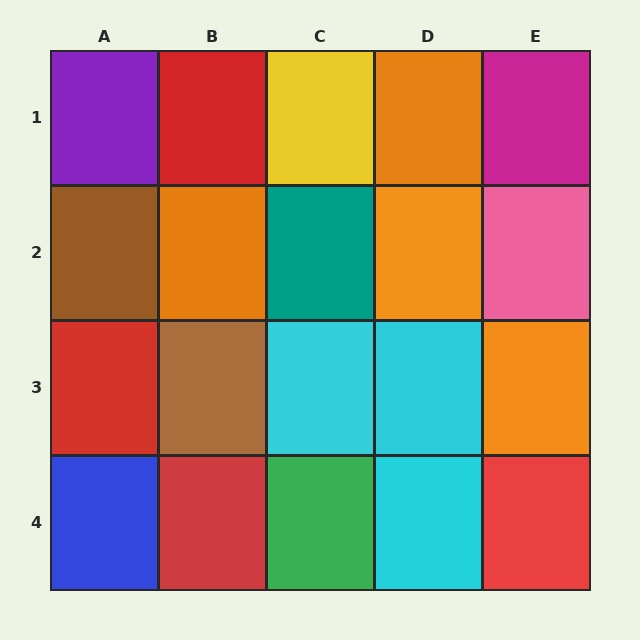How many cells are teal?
1 cell is teal.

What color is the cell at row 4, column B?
Red.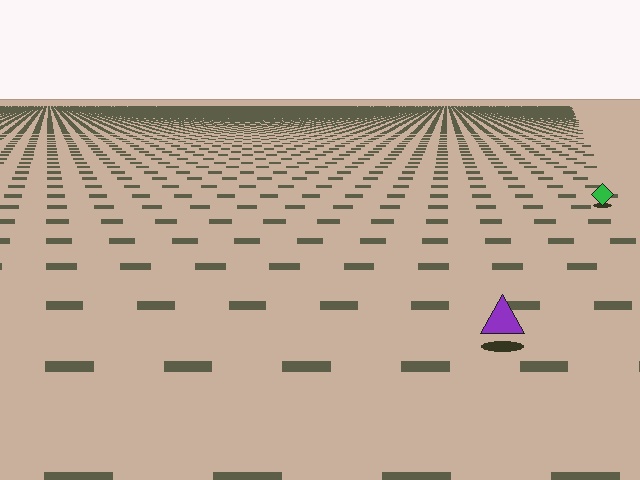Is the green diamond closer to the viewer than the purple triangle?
No. The purple triangle is closer — you can tell from the texture gradient: the ground texture is coarser near it.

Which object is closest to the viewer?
The purple triangle is closest. The texture marks near it are larger and more spread out.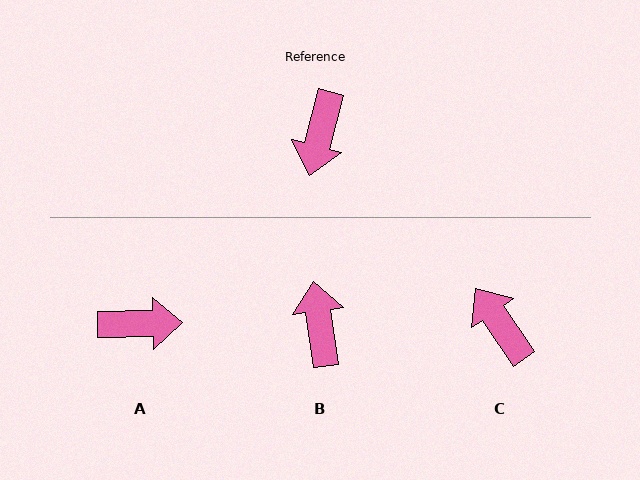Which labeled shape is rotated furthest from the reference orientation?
B, about 158 degrees away.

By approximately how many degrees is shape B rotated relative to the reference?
Approximately 158 degrees clockwise.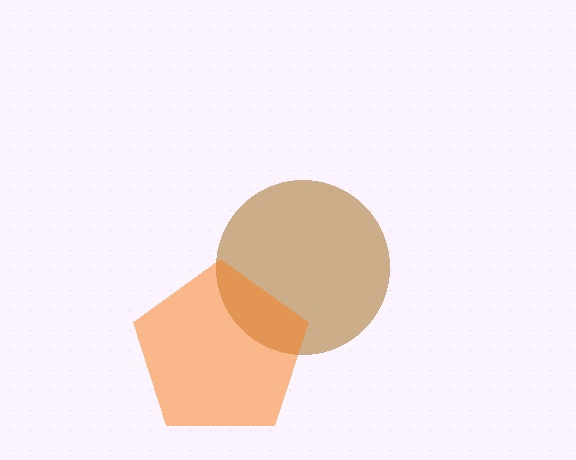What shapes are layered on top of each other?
The layered shapes are: a brown circle, an orange pentagon.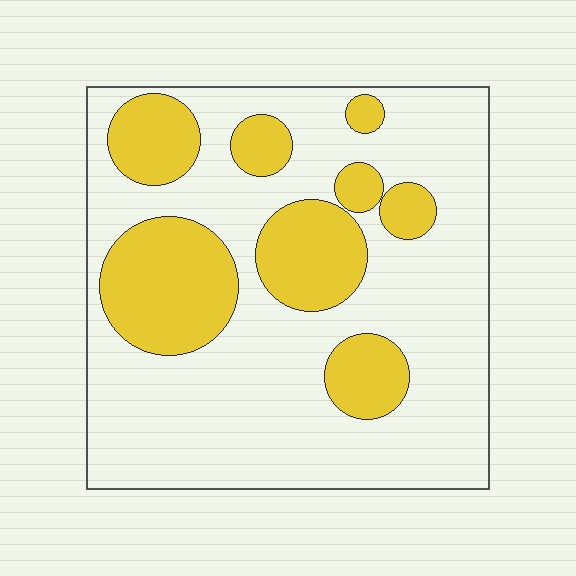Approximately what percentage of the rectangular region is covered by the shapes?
Approximately 30%.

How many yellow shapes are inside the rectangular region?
8.